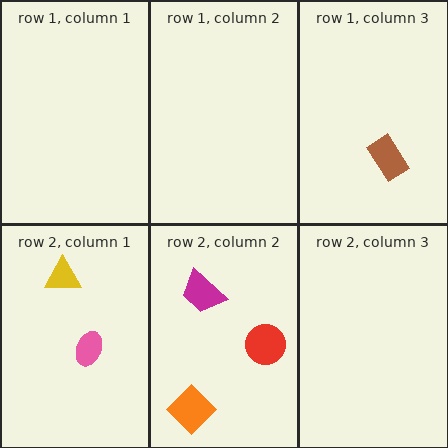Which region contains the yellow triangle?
The row 2, column 1 region.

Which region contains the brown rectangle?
The row 1, column 3 region.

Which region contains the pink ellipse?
The row 2, column 1 region.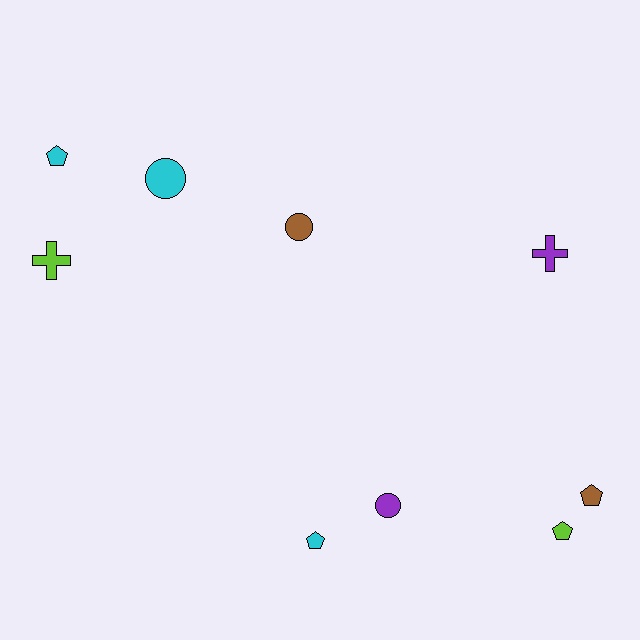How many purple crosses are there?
There is 1 purple cross.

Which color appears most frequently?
Cyan, with 3 objects.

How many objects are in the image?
There are 9 objects.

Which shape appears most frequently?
Pentagon, with 4 objects.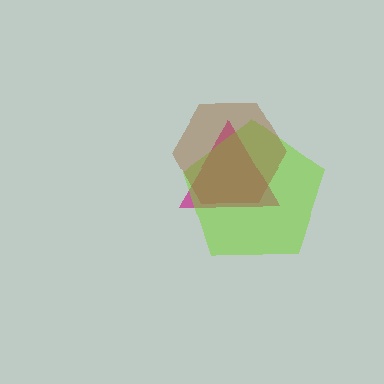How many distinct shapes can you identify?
There are 3 distinct shapes: a magenta triangle, a lime pentagon, a brown hexagon.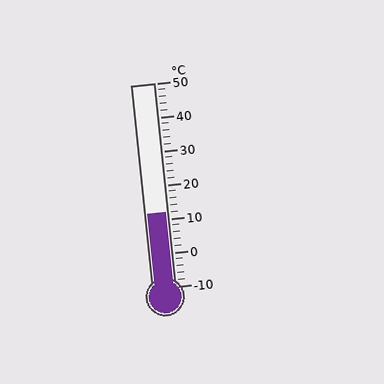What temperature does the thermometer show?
The thermometer shows approximately 12°C.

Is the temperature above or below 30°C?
The temperature is below 30°C.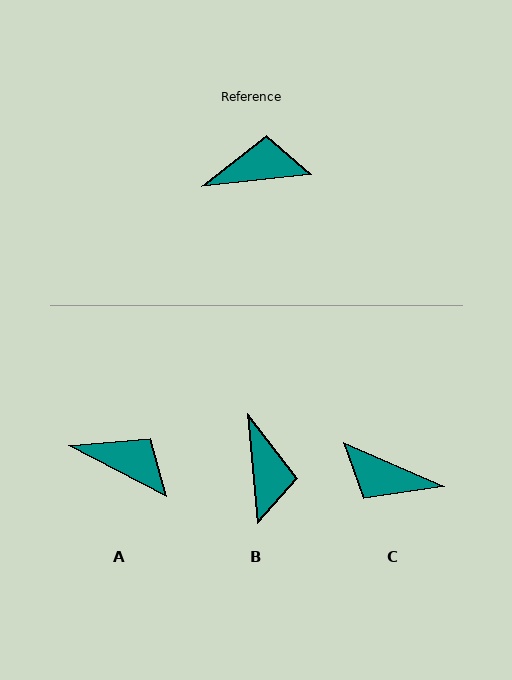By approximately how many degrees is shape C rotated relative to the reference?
Approximately 150 degrees counter-clockwise.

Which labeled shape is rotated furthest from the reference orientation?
C, about 150 degrees away.